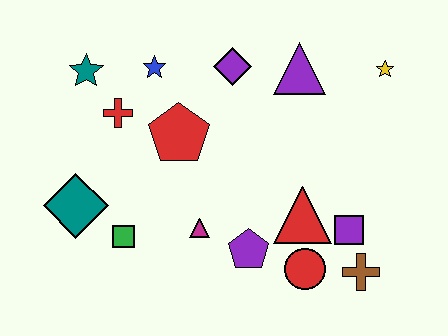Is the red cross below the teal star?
Yes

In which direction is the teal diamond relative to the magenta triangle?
The teal diamond is to the left of the magenta triangle.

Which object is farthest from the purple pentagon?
The teal star is farthest from the purple pentagon.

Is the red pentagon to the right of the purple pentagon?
No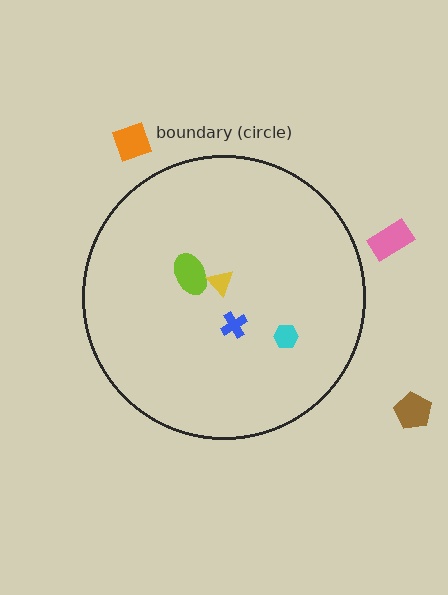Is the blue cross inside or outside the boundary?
Inside.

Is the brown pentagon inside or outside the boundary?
Outside.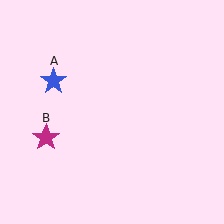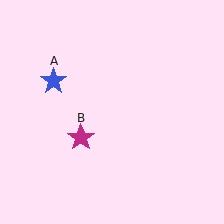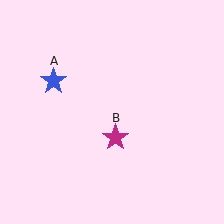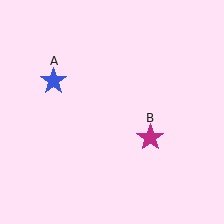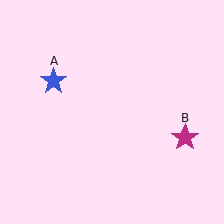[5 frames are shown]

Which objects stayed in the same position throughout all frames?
Blue star (object A) remained stationary.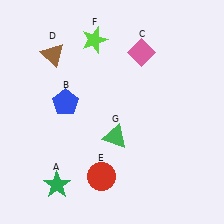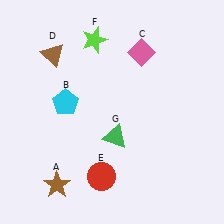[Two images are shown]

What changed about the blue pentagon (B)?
In Image 1, B is blue. In Image 2, it changed to cyan.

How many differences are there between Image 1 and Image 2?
There are 2 differences between the two images.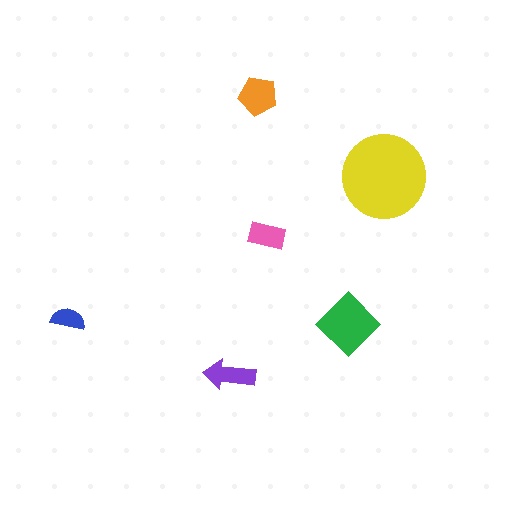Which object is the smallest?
The blue semicircle.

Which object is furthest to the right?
The yellow circle is rightmost.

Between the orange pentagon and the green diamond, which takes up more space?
The green diamond.